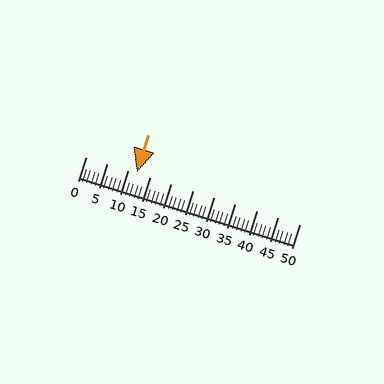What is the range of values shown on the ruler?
The ruler shows values from 0 to 50.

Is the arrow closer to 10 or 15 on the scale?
The arrow is closer to 10.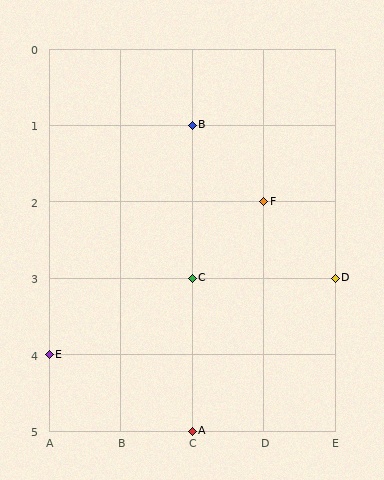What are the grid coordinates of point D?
Point D is at grid coordinates (E, 3).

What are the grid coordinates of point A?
Point A is at grid coordinates (C, 5).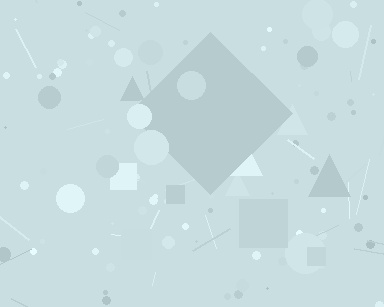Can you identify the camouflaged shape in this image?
The camouflaged shape is a diamond.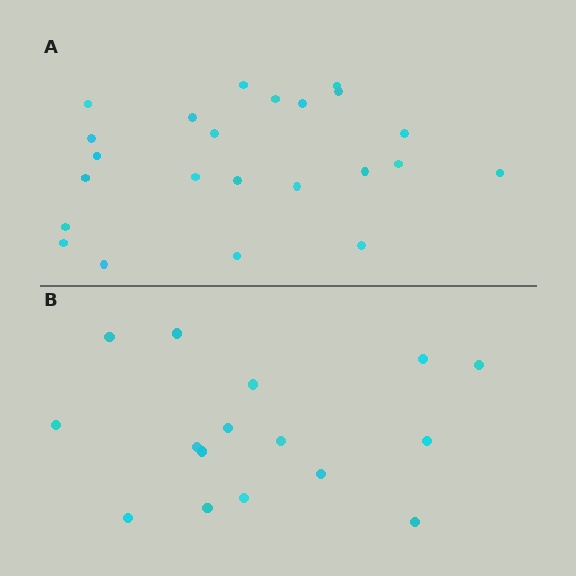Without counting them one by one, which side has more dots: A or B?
Region A (the top region) has more dots.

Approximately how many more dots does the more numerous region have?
Region A has roughly 8 or so more dots than region B.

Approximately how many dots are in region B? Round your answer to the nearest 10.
About 20 dots. (The exact count is 16, which rounds to 20.)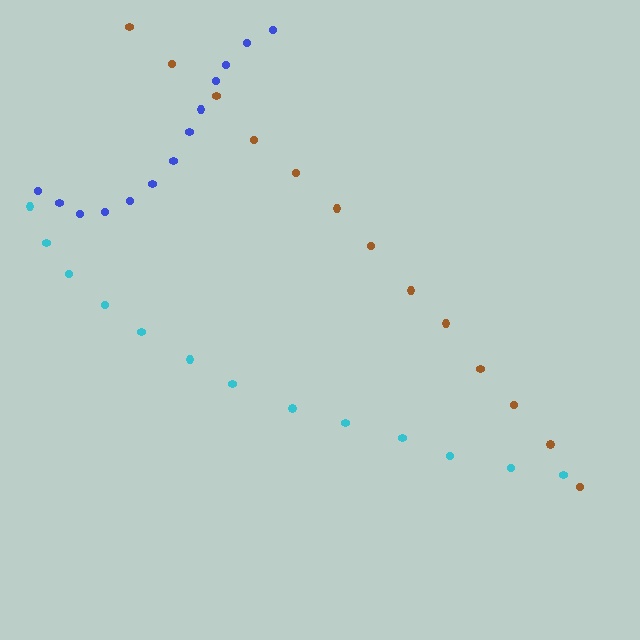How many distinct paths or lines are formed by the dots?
There are 3 distinct paths.